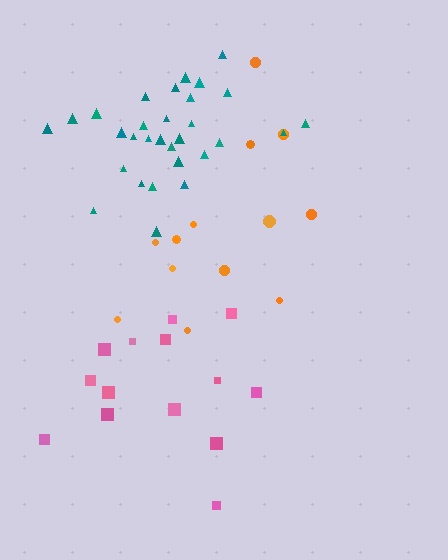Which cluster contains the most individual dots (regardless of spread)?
Teal (31).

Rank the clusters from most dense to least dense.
teal, orange, pink.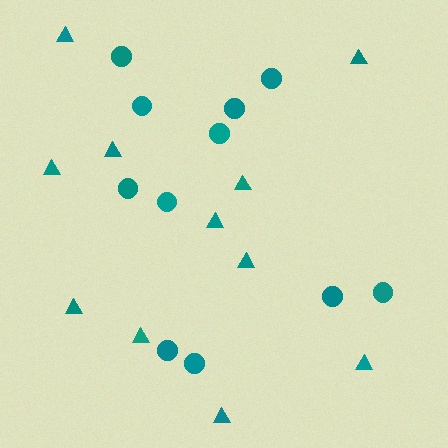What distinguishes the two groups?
There are 2 groups: one group of triangles (11) and one group of circles (11).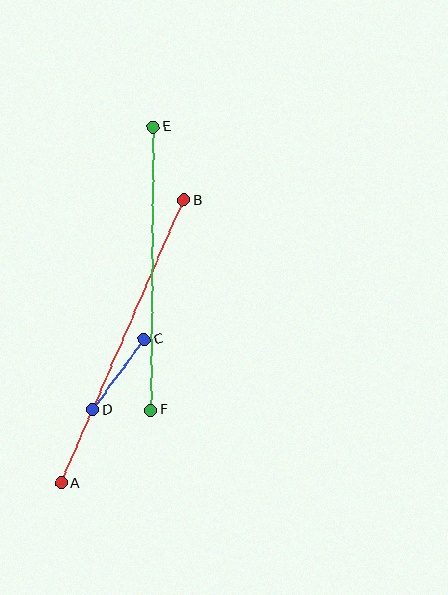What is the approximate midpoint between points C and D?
The midpoint is at approximately (119, 375) pixels.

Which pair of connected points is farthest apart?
Points A and B are farthest apart.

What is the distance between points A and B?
The distance is approximately 308 pixels.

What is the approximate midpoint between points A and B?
The midpoint is at approximately (123, 342) pixels.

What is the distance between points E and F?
The distance is approximately 283 pixels.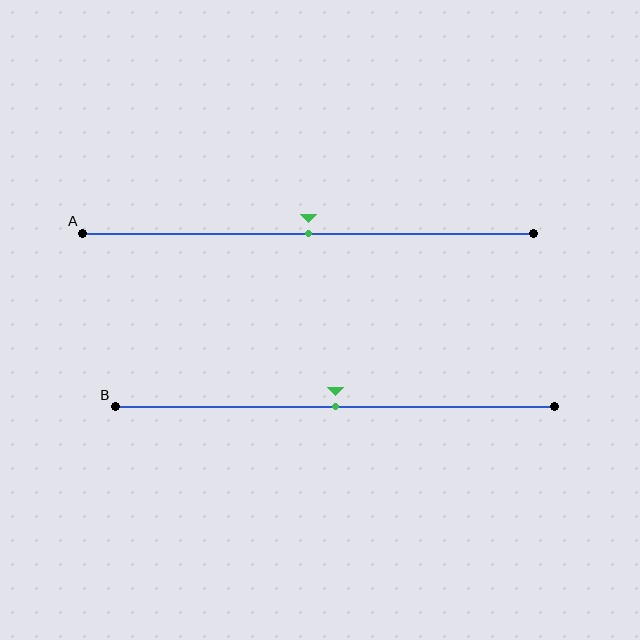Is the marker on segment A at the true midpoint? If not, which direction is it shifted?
Yes, the marker on segment A is at the true midpoint.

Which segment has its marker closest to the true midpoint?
Segment A has its marker closest to the true midpoint.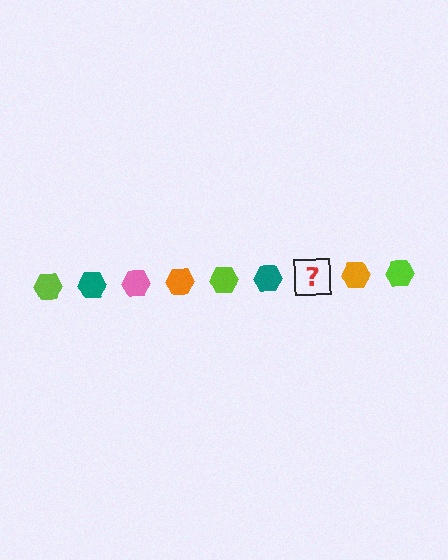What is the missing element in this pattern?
The missing element is a pink hexagon.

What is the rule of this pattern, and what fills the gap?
The rule is that the pattern cycles through lime, teal, pink, orange hexagons. The gap should be filled with a pink hexagon.